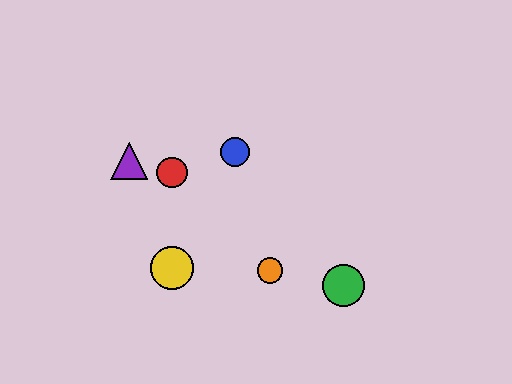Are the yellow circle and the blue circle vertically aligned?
No, the yellow circle is at x≈172 and the blue circle is at x≈235.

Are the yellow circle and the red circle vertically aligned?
Yes, both are at x≈172.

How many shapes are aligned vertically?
2 shapes (the red circle, the yellow circle) are aligned vertically.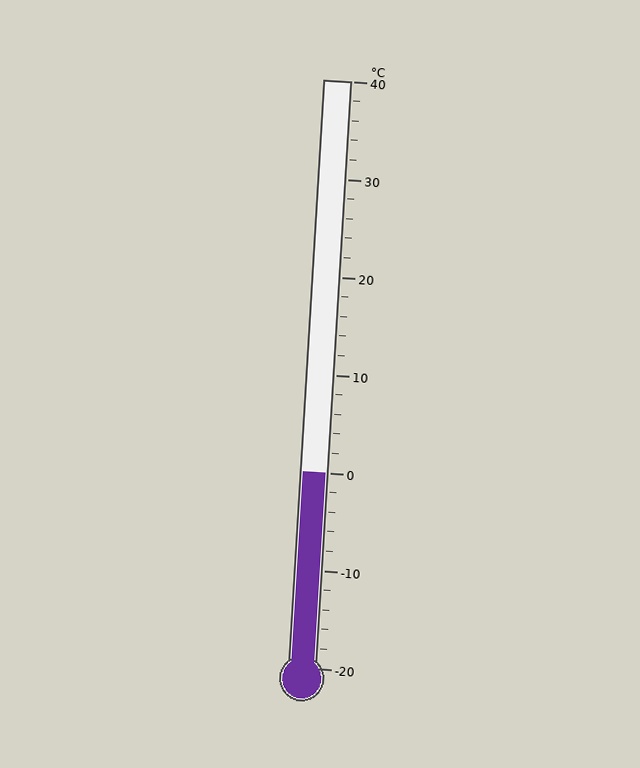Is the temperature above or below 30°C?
The temperature is below 30°C.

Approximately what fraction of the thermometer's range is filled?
The thermometer is filled to approximately 35% of its range.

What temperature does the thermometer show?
The thermometer shows approximately 0°C.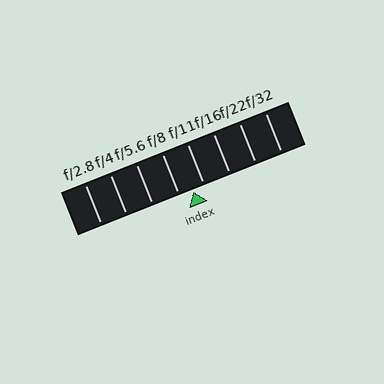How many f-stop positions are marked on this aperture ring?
There are 8 f-stop positions marked.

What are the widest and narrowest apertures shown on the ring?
The widest aperture shown is f/2.8 and the narrowest is f/32.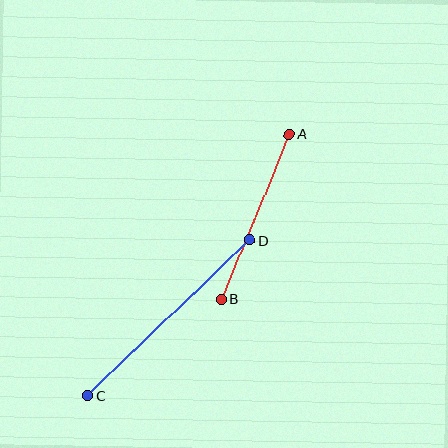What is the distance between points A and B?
The distance is approximately 178 pixels.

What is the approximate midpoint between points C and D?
The midpoint is at approximately (169, 318) pixels.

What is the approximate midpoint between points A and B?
The midpoint is at approximately (255, 217) pixels.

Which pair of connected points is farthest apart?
Points C and D are farthest apart.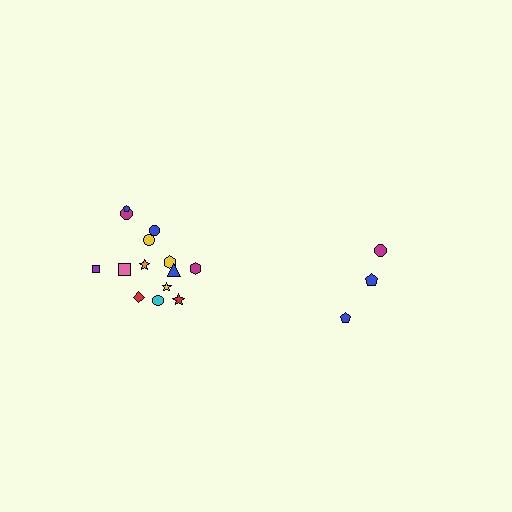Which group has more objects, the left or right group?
The left group.